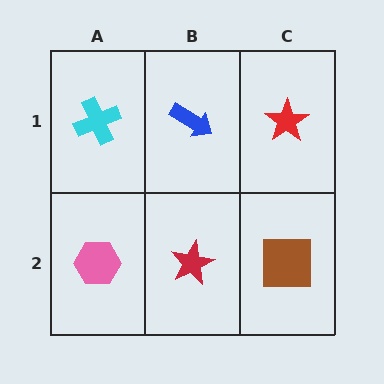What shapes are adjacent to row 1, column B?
A red star (row 2, column B), a cyan cross (row 1, column A), a red star (row 1, column C).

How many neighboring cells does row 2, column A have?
2.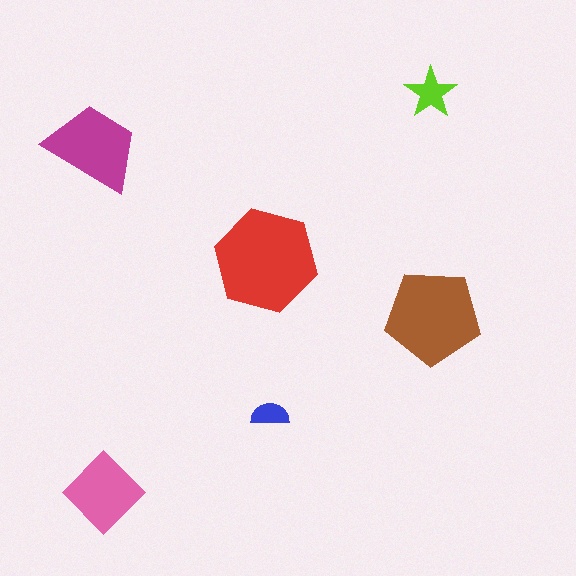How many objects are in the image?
There are 6 objects in the image.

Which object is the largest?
The red hexagon.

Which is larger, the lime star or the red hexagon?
The red hexagon.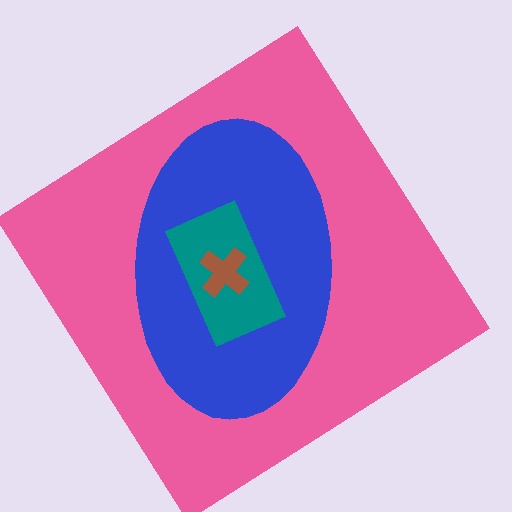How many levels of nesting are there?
4.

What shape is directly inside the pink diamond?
The blue ellipse.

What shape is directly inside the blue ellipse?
The teal rectangle.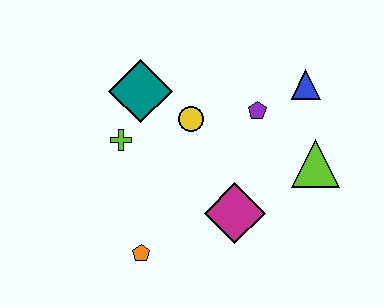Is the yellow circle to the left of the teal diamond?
No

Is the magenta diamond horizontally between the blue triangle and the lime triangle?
No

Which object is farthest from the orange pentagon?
The blue triangle is farthest from the orange pentagon.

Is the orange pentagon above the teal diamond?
No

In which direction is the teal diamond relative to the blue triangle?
The teal diamond is to the left of the blue triangle.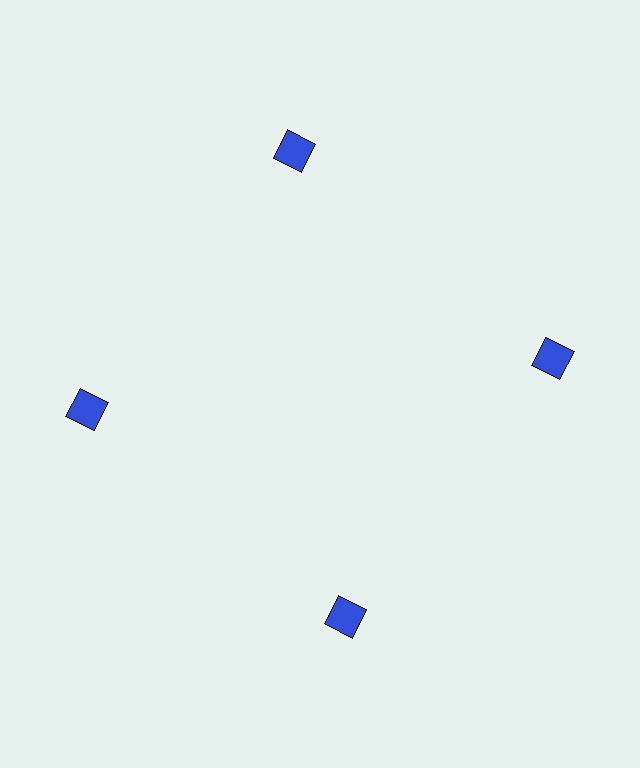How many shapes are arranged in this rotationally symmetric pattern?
There are 4 shapes, arranged in 4 groups of 1.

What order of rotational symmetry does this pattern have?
This pattern has 4-fold rotational symmetry.